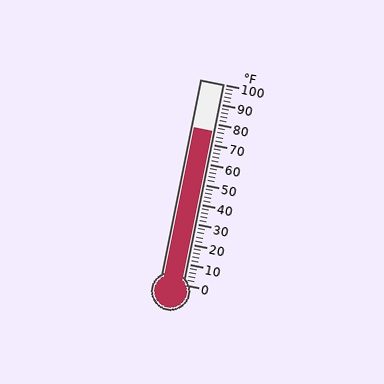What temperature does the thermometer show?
The thermometer shows approximately 76°F.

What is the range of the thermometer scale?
The thermometer scale ranges from 0°F to 100°F.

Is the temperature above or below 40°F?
The temperature is above 40°F.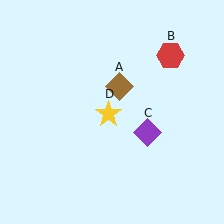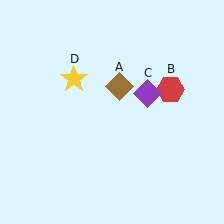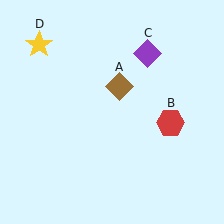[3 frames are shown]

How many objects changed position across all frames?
3 objects changed position: red hexagon (object B), purple diamond (object C), yellow star (object D).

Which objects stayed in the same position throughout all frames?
Brown diamond (object A) remained stationary.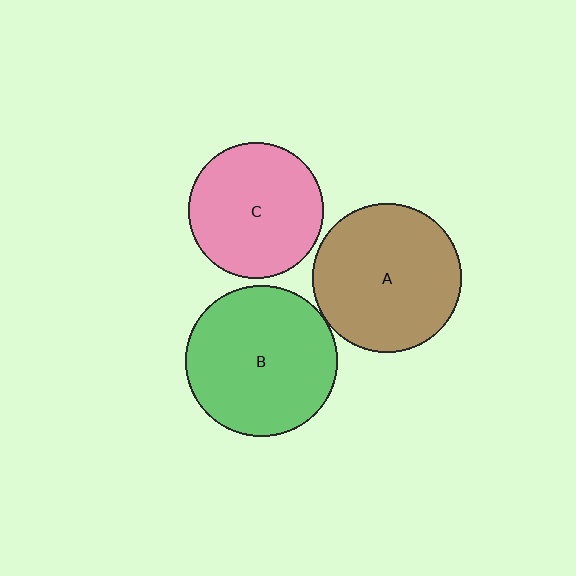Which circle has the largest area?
Circle B (green).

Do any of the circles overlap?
No, none of the circles overlap.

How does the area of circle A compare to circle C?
Approximately 1.2 times.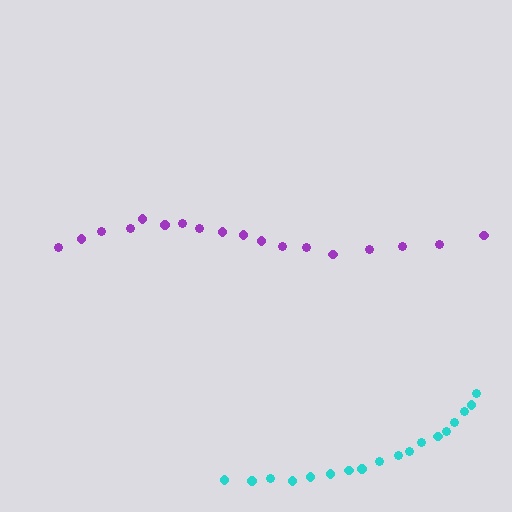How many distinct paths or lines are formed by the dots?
There are 2 distinct paths.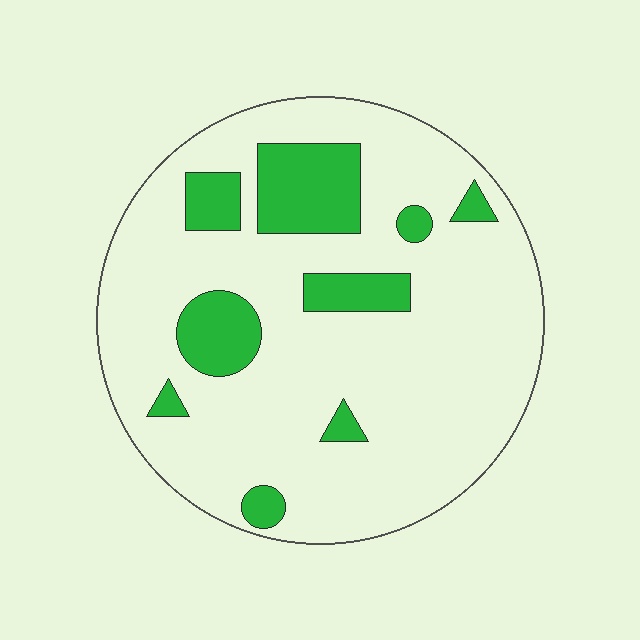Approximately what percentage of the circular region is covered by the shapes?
Approximately 20%.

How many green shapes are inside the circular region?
9.